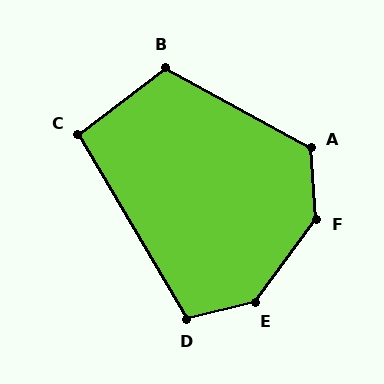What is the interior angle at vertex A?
Approximately 123 degrees (obtuse).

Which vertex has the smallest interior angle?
C, at approximately 97 degrees.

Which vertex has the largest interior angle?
E, at approximately 140 degrees.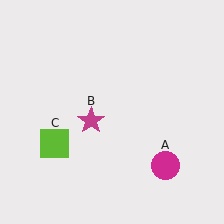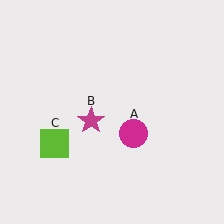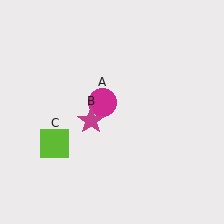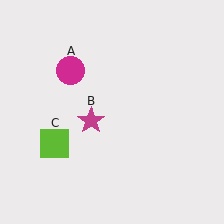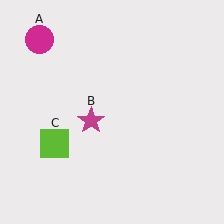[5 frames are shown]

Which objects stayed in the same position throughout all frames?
Magenta star (object B) and lime square (object C) remained stationary.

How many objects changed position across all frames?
1 object changed position: magenta circle (object A).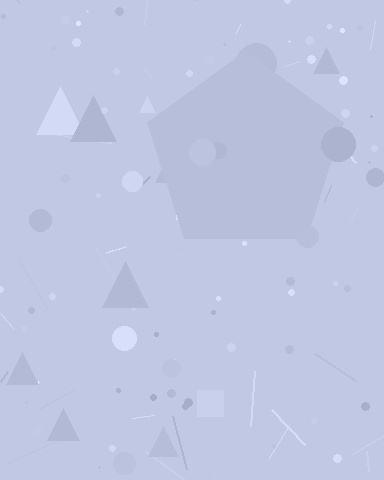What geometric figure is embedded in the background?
A pentagon is embedded in the background.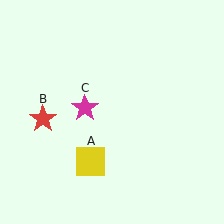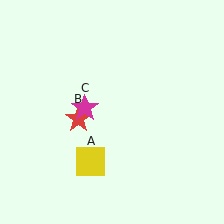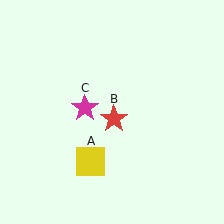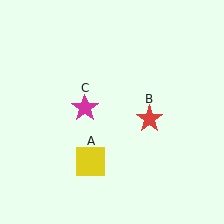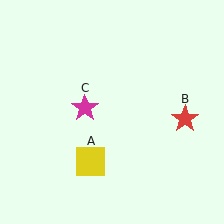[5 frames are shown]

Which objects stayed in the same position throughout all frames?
Yellow square (object A) and magenta star (object C) remained stationary.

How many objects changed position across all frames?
1 object changed position: red star (object B).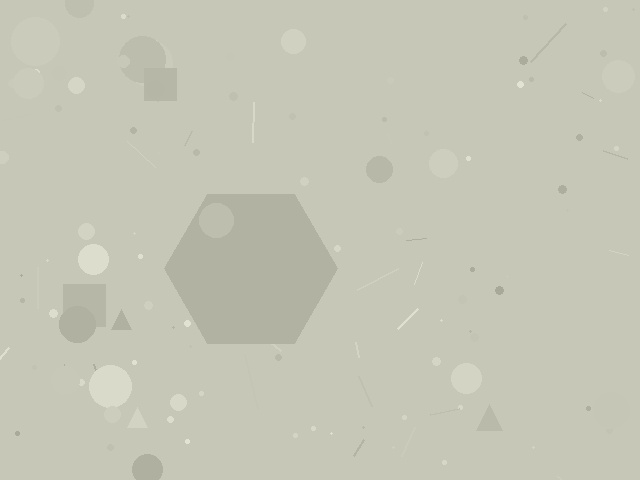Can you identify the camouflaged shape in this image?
The camouflaged shape is a hexagon.